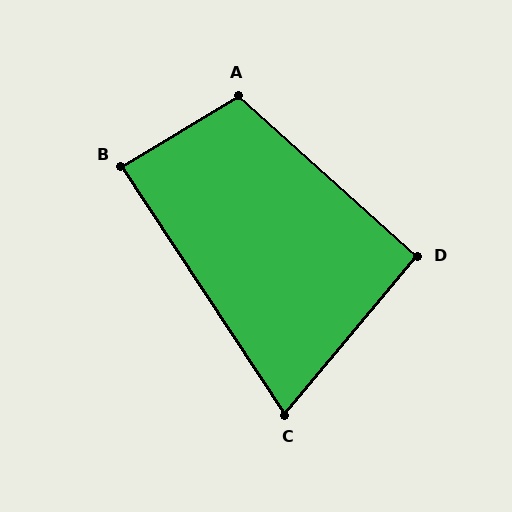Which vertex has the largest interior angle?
A, at approximately 107 degrees.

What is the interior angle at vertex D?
Approximately 92 degrees (approximately right).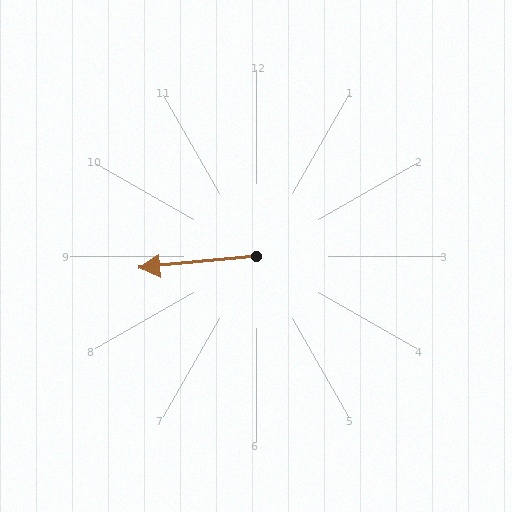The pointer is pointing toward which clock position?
Roughly 9 o'clock.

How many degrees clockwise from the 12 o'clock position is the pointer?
Approximately 264 degrees.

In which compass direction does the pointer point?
West.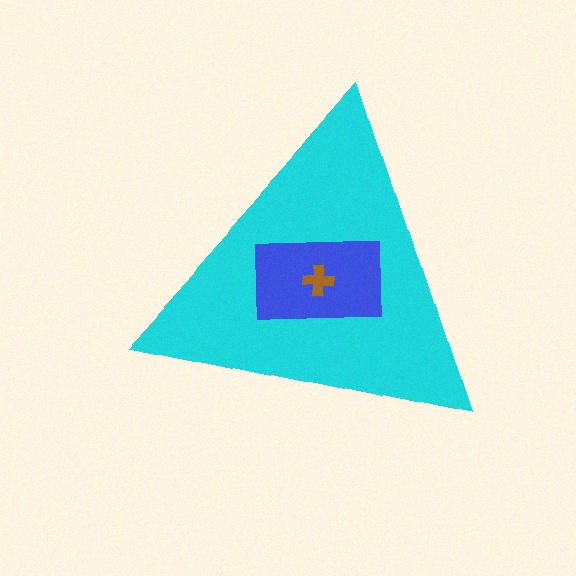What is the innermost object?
The brown cross.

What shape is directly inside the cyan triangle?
The blue rectangle.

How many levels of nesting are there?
3.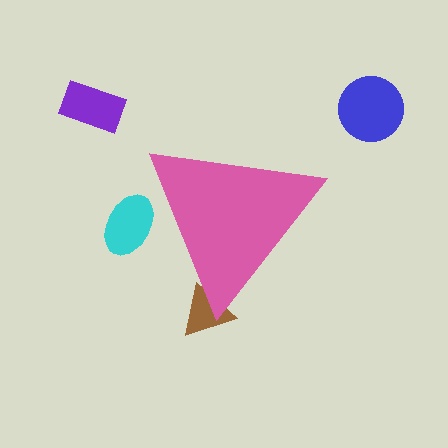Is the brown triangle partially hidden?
Yes, the brown triangle is partially hidden behind the pink triangle.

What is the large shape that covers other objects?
A pink triangle.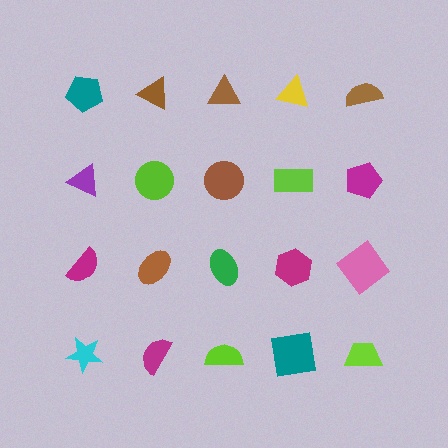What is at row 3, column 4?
A magenta hexagon.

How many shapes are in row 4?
5 shapes.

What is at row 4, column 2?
A magenta semicircle.